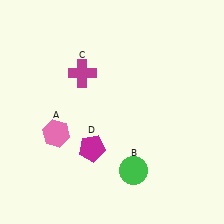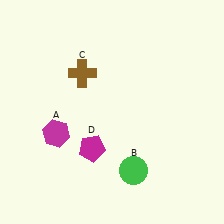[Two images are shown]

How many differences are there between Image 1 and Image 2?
There are 2 differences between the two images.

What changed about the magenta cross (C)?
In Image 1, C is magenta. In Image 2, it changed to brown.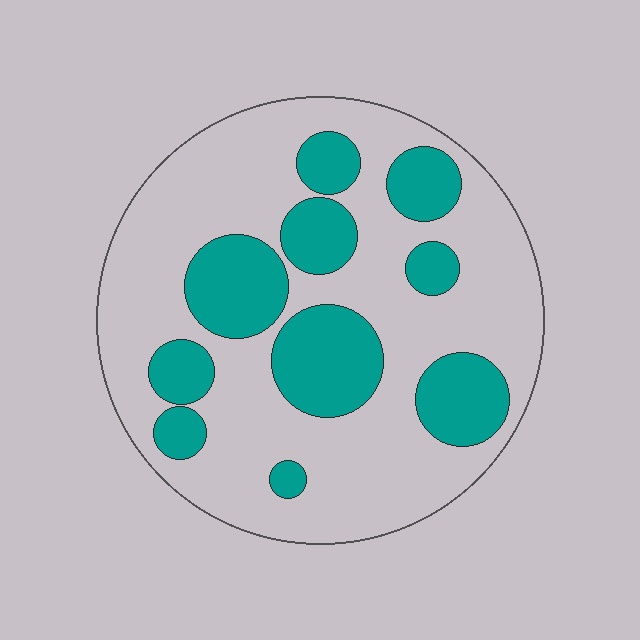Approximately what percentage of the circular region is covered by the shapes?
Approximately 30%.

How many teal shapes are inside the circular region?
10.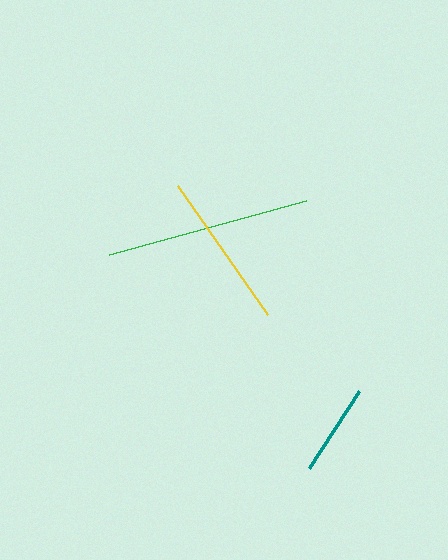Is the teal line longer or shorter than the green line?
The green line is longer than the teal line.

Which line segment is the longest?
The green line is the longest at approximately 204 pixels.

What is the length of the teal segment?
The teal segment is approximately 91 pixels long.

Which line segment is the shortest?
The teal line is the shortest at approximately 91 pixels.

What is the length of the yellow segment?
The yellow segment is approximately 158 pixels long.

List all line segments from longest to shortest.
From longest to shortest: green, yellow, teal.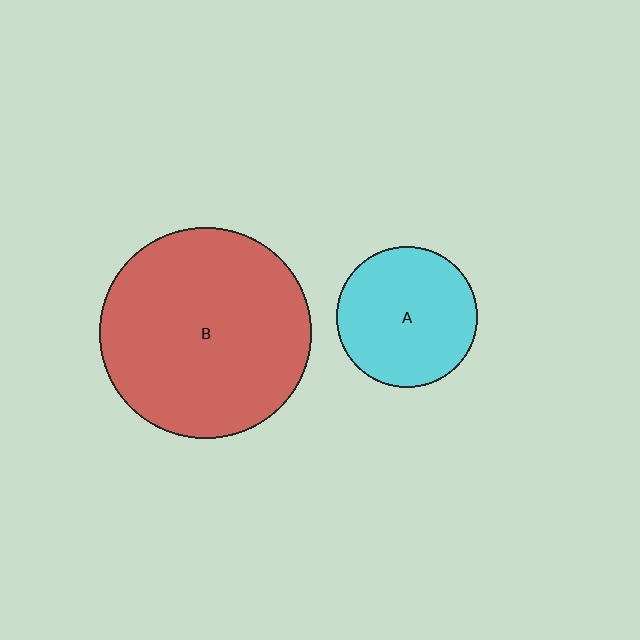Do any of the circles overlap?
No, none of the circles overlap.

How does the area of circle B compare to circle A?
Approximately 2.2 times.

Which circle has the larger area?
Circle B (red).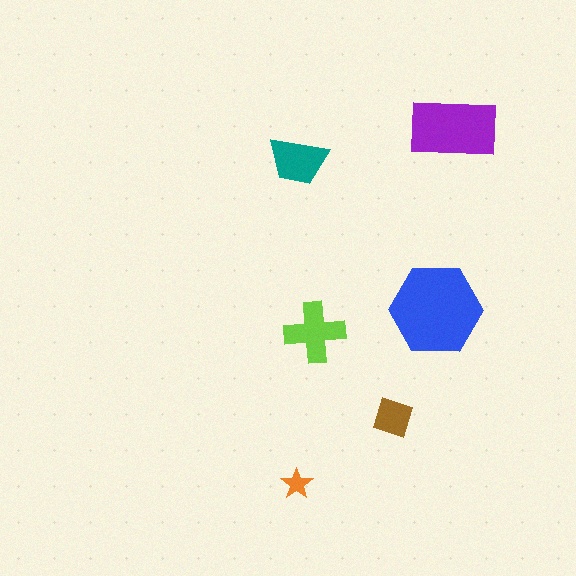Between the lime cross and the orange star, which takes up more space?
The lime cross.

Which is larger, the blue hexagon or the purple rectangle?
The blue hexagon.